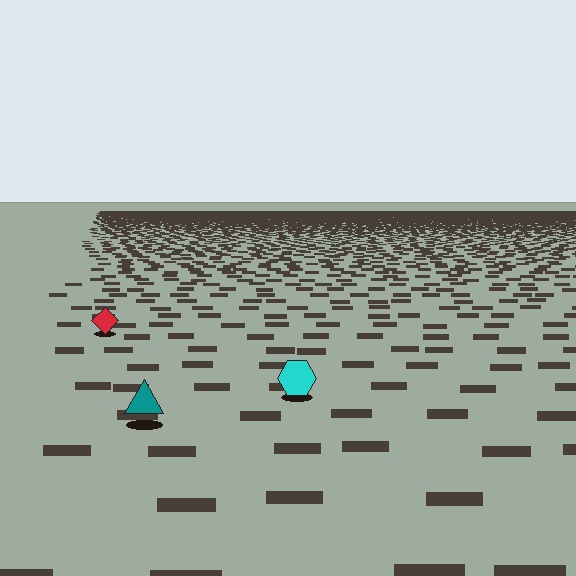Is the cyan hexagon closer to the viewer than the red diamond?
Yes. The cyan hexagon is closer — you can tell from the texture gradient: the ground texture is coarser near it.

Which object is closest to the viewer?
The teal triangle is closest. The texture marks near it are larger and more spread out.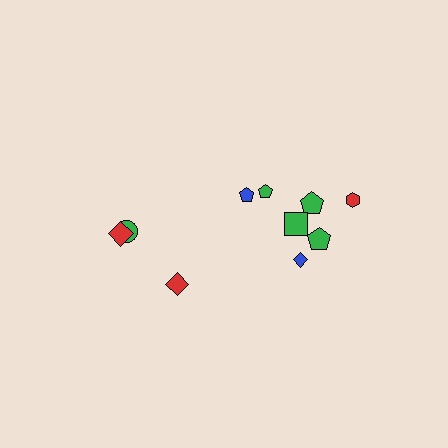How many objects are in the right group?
There are 7 objects.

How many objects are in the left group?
There are 3 objects.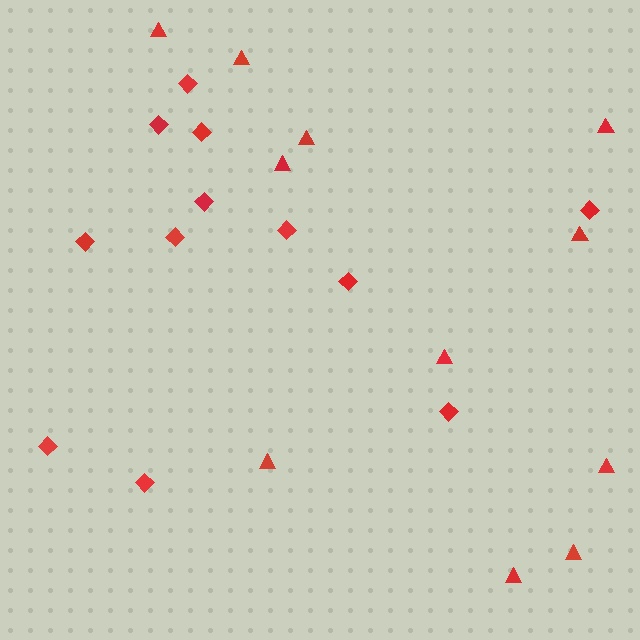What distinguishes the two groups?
There are 2 groups: one group of diamonds (12) and one group of triangles (11).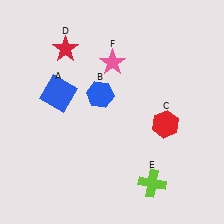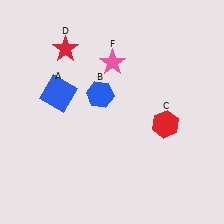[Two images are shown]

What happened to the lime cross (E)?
The lime cross (E) was removed in Image 2. It was in the bottom-right area of Image 1.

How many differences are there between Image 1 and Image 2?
There is 1 difference between the two images.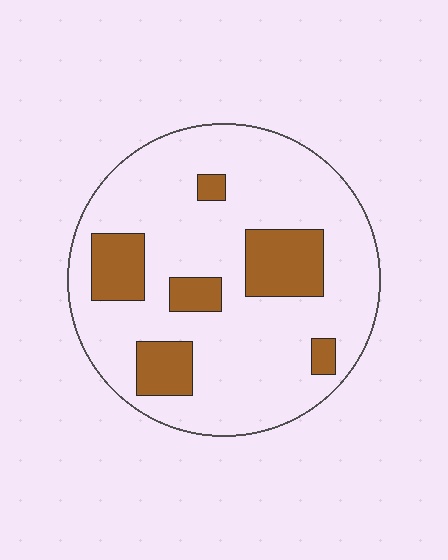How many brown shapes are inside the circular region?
6.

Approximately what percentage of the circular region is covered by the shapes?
Approximately 20%.